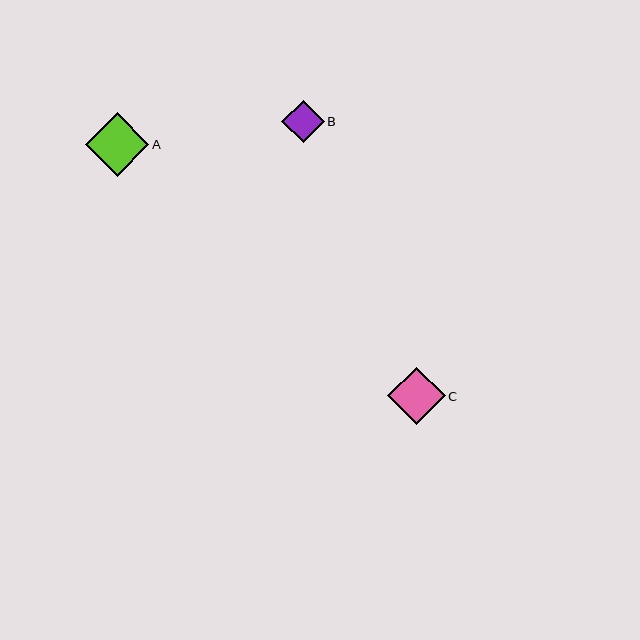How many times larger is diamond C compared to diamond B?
Diamond C is approximately 1.3 times the size of diamond B.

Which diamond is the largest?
Diamond A is the largest with a size of approximately 63 pixels.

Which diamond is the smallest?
Diamond B is the smallest with a size of approximately 42 pixels.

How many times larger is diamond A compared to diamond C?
Diamond A is approximately 1.1 times the size of diamond C.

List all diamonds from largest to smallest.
From largest to smallest: A, C, B.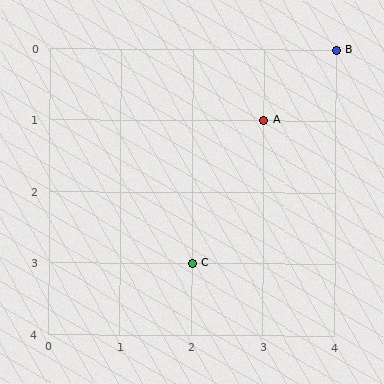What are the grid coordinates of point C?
Point C is at grid coordinates (2, 3).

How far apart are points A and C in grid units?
Points A and C are 1 column and 2 rows apart (about 2.2 grid units diagonally).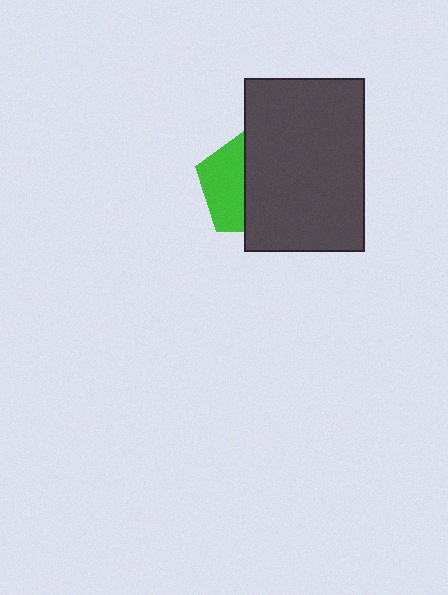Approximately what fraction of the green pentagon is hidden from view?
Roughly 59% of the green pentagon is hidden behind the dark gray rectangle.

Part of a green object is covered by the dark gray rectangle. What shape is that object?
It is a pentagon.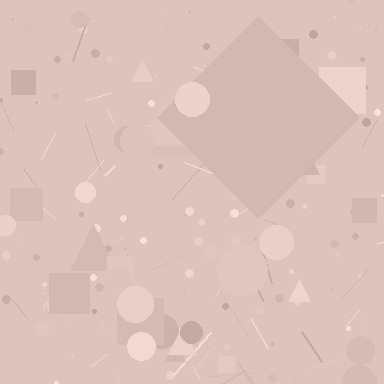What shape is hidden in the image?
A diamond is hidden in the image.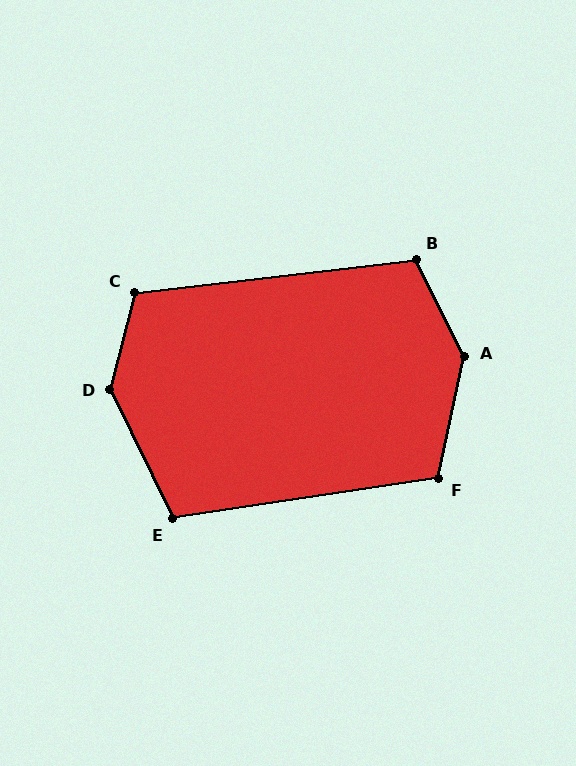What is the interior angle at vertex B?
Approximately 109 degrees (obtuse).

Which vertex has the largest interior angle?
A, at approximately 142 degrees.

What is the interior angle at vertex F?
Approximately 111 degrees (obtuse).